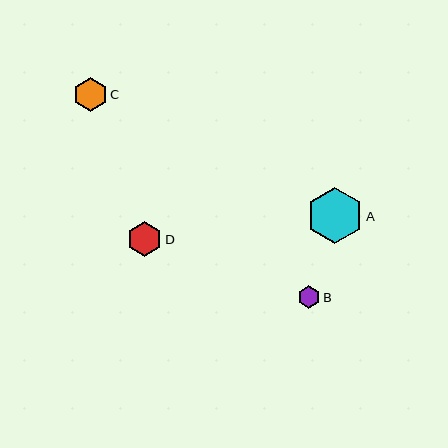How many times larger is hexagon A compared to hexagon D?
Hexagon A is approximately 1.6 times the size of hexagon D.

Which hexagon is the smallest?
Hexagon B is the smallest with a size of approximately 23 pixels.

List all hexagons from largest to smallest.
From largest to smallest: A, D, C, B.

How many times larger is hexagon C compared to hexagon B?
Hexagon C is approximately 1.5 times the size of hexagon B.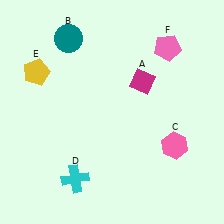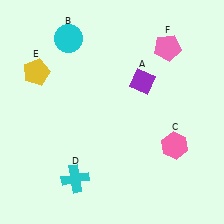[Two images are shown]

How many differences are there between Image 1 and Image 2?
There are 2 differences between the two images.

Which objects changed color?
A changed from magenta to purple. B changed from teal to cyan.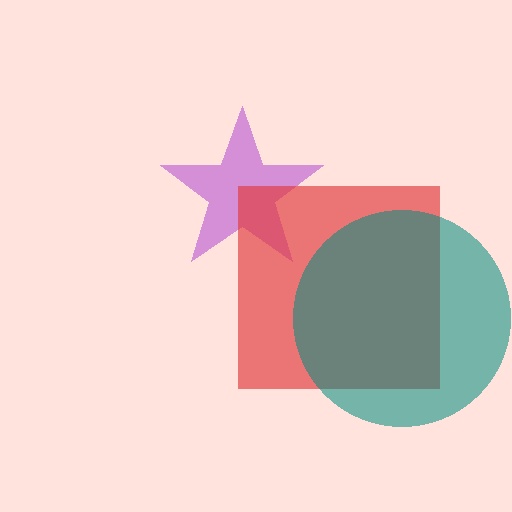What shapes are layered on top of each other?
The layered shapes are: a purple star, a red square, a teal circle.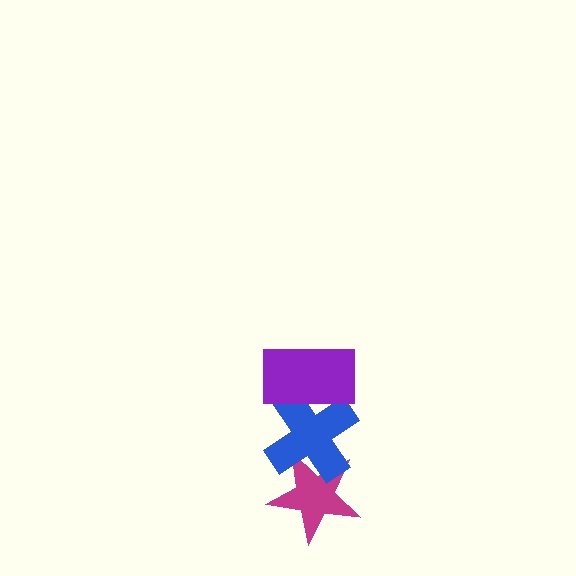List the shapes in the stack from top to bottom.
From top to bottom: the purple rectangle, the blue cross, the magenta star.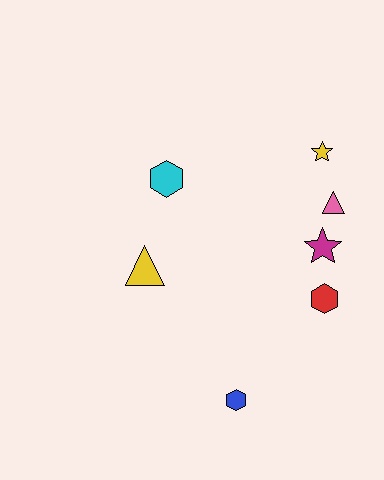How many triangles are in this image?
There are 2 triangles.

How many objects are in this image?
There are 7 objects.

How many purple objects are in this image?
There are no purple objects.